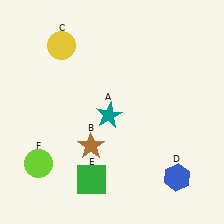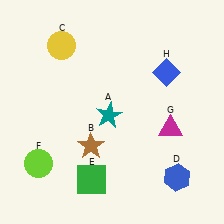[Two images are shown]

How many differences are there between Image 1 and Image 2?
There are 2 differences between the two images.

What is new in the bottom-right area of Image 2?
A magenta triangle (G) was added in the bottom-right area of Image 2.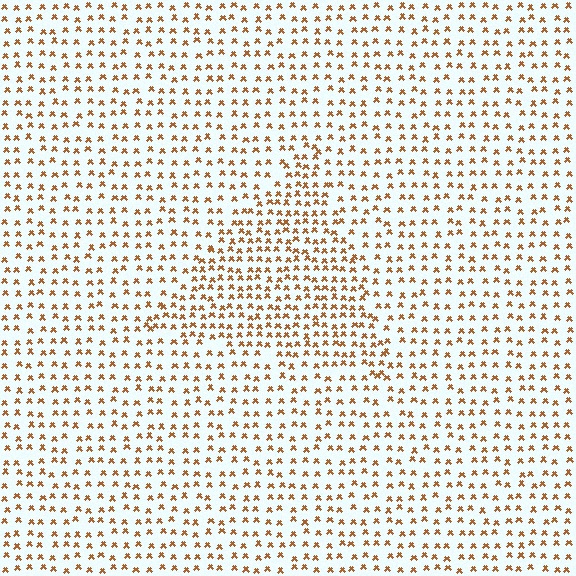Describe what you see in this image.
The image contains small brown elements arranged at two different densities. A triangle-shaped region is visible where the elements are more densely packed than the surrounding area.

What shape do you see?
I see a triangle.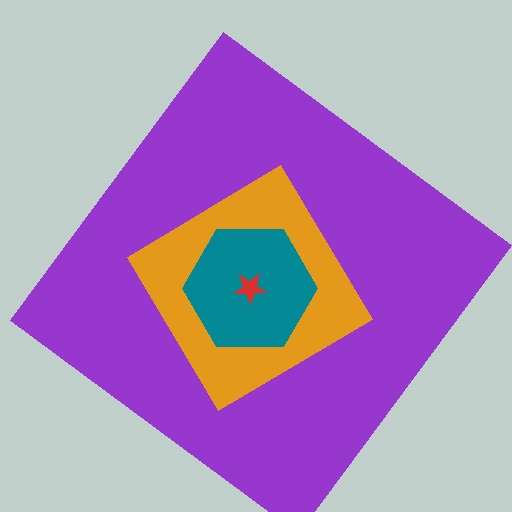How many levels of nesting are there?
4.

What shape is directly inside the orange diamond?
The teal hexagon.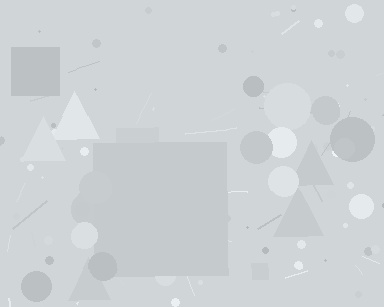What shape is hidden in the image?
A square is hidden in the image.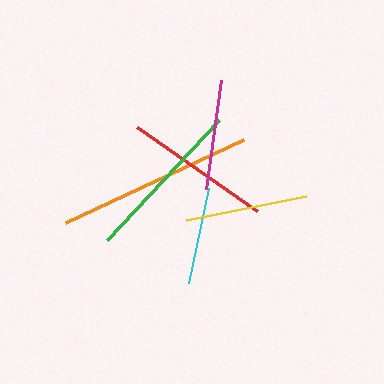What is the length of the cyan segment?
The cyan segment is approximately 97 pixels long.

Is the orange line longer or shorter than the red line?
The orange line is longer than the red line.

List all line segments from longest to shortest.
From longest to shortest: orange, green, red, yellow, magenta, cyan.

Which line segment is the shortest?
The cyan line is the shortest at approximately 97 pixels.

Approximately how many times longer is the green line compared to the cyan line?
The green line is approximately 1.7 times the length of the cyan line.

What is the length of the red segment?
The red segment is approximately 147 pixels long.